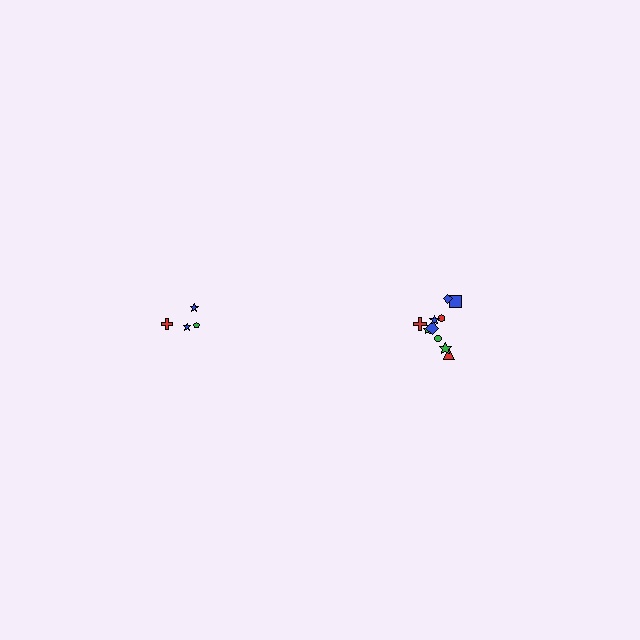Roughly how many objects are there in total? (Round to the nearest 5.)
Roughly 15 objects in total.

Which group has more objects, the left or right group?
The right group.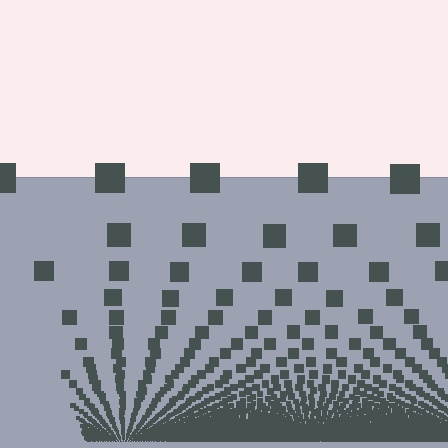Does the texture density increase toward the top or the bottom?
Density increases toward the bottom.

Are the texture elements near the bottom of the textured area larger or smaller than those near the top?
Smaller. The gradient is inverted — elements near the bottom are smaller and denser.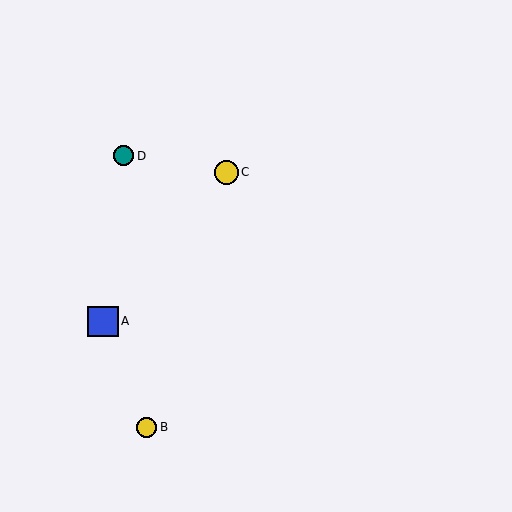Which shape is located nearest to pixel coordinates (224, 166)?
The yellow circle (labeled C) at (226, 172) is nearest to that location.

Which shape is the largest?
The blue square (labeled A) is the largest.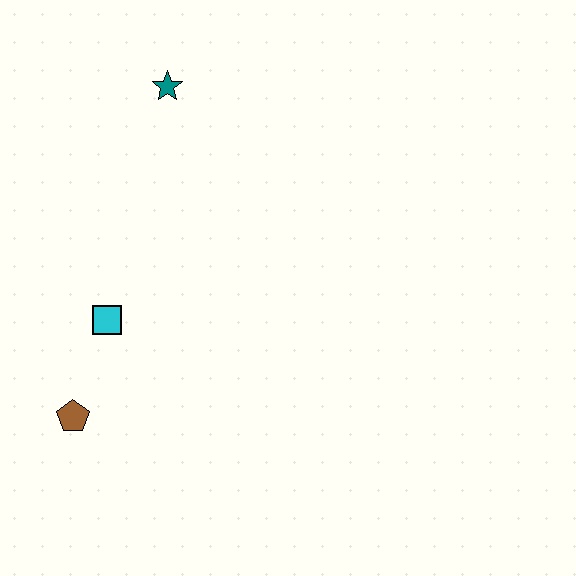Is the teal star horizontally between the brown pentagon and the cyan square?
No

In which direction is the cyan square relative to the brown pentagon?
The cyan square is above the brown pentagon.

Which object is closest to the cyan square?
The brown pentagon is closest to the cyan square.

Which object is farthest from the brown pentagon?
The teal star is farthest from the brown pentagon.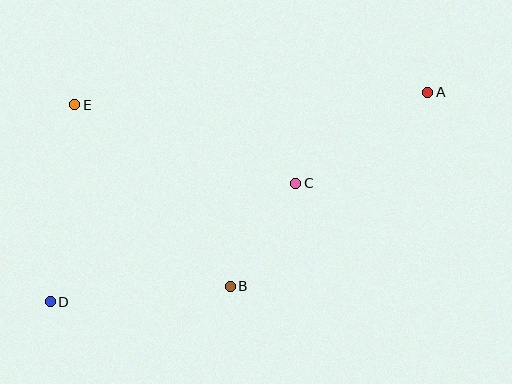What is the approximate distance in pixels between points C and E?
The distance between C and E is approximately 234 pixels.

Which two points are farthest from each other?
Points A and D are farthest from each other.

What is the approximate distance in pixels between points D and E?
The distance between D and E is approximately 199 pixels.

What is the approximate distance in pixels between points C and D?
The distance between C and D is approximately 273 pixels.